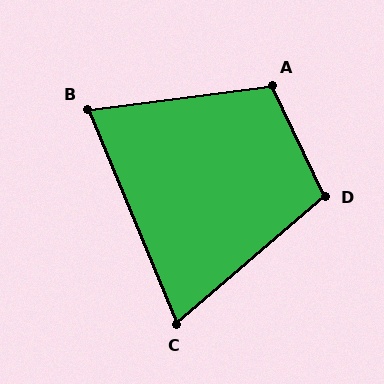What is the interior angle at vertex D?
Approximately 105 degrees (obtuse).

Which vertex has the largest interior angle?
A, at approximately 108 degrees.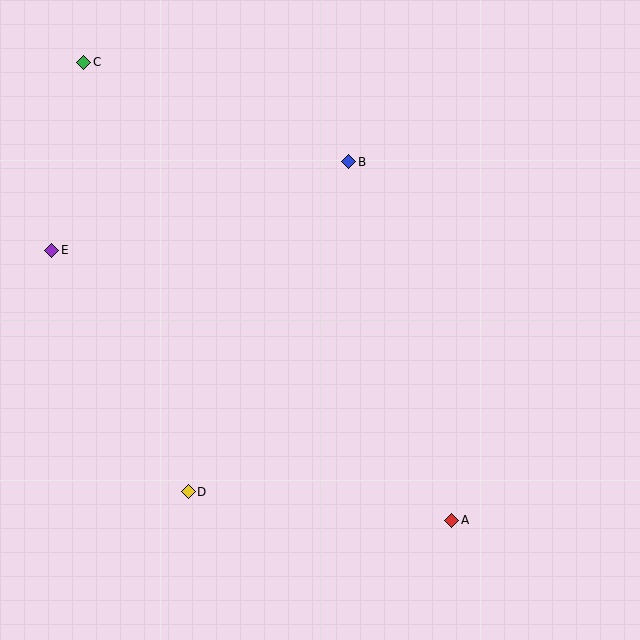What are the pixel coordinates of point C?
Point C is at (84, 62).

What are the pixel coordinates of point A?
Point A is at (452, 520).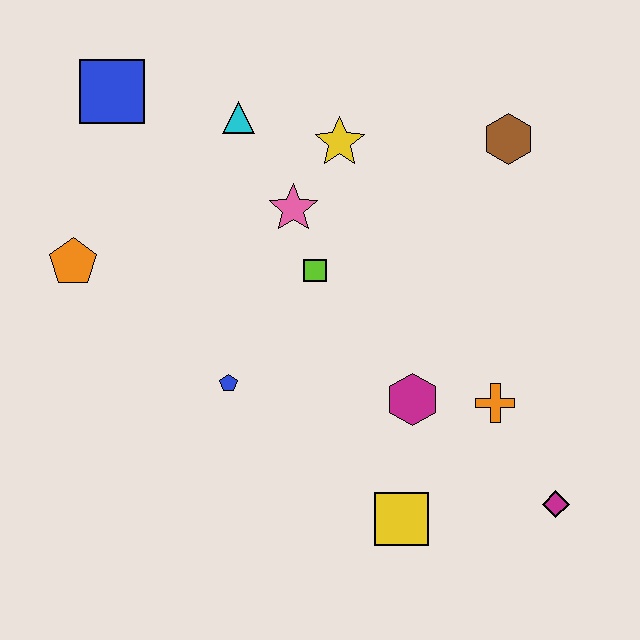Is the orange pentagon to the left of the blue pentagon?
Yes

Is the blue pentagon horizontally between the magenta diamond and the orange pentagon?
Yes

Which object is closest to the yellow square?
The magenta hexagon is closest to the yellow square.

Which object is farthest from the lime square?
The magenta diamond is farthest from the lime square.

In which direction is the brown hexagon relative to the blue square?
The brown hexagon is to the right of the blue square.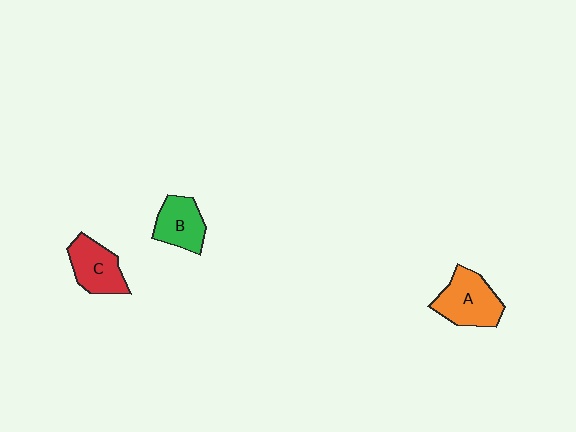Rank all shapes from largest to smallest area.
From largest to smallest: A (orange), C (red), B (green).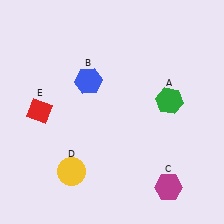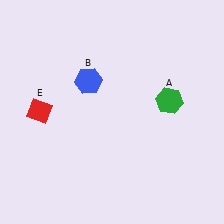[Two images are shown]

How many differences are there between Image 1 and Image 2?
There are 2 differences between the two images.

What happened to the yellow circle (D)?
The yellow circle (D) was removed in Image 2. It was in the bottom-left area of Image 1.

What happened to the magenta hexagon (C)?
The magenta hexagon (C) was removed in Image 2. It was in the bottom-right area of Image 1.